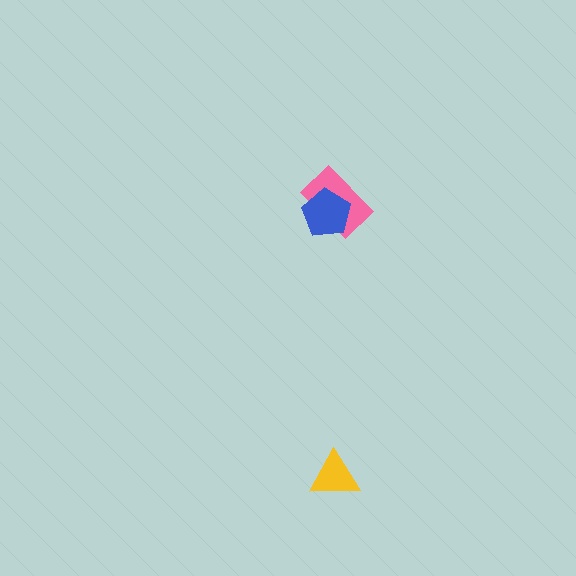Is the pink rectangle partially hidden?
Yes, it is partially covered by another shape.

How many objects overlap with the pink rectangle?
1 object overlaps with the pink rectangle.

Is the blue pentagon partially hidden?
No, no other shape covers it.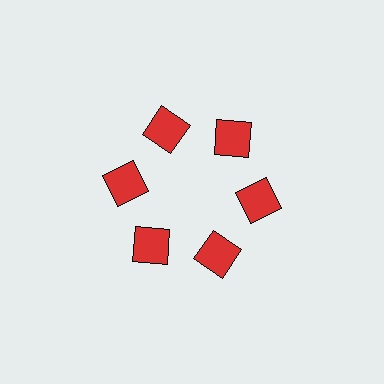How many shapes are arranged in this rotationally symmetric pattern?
There are 6 shapes, arranged in 6 groups of 1.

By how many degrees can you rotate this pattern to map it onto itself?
The pattern maps onto itself every 60 degrees of rotation.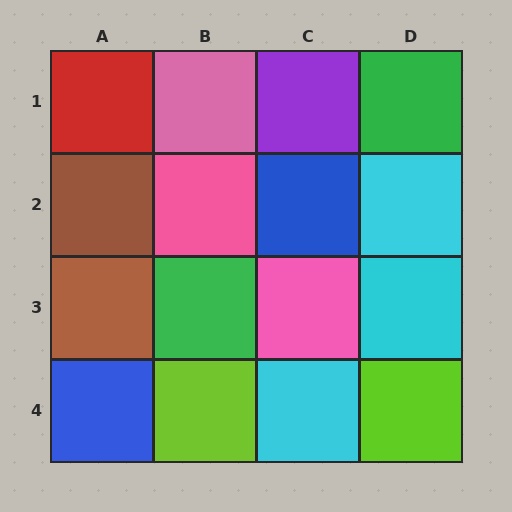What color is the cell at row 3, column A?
Brown.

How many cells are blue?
2 cells are blue.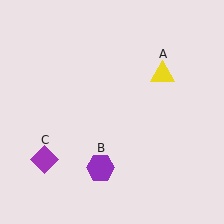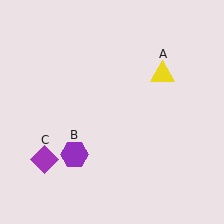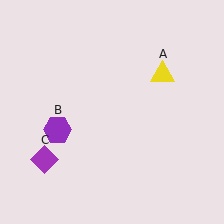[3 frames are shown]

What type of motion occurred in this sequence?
The purple hexagon (object B) rotated clockwise around the center of the scene.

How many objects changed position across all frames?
1 object changed position: purple hexagon (object B).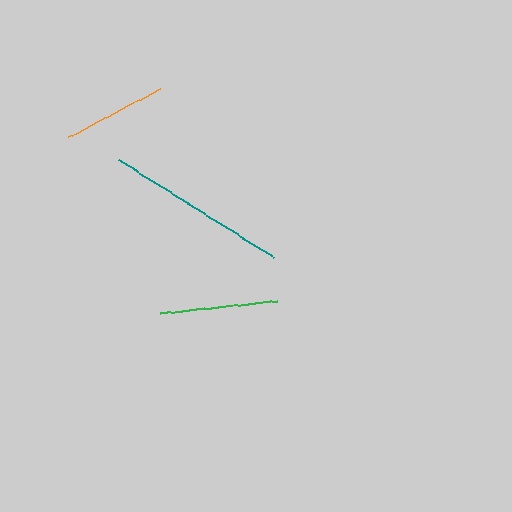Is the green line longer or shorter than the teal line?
The teal line is longer than the green line.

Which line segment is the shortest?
The orange line is the shortest at approximately 103 pixels.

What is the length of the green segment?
The green segment is approximately 116 pixels long.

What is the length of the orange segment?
The orange segment is approximately 103 pixels long.